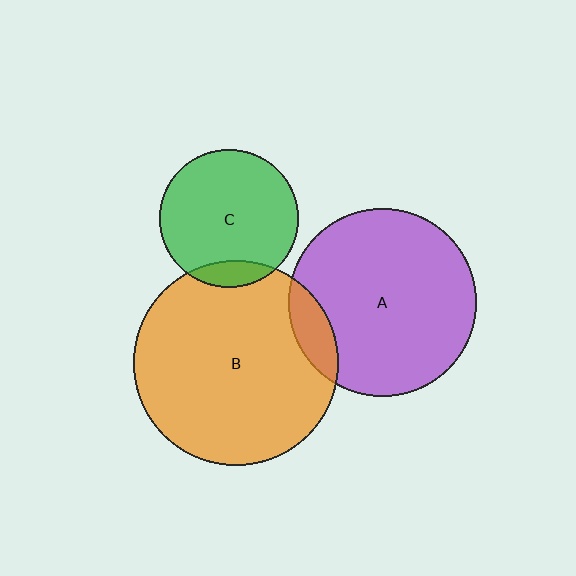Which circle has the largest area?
Circle B (orange).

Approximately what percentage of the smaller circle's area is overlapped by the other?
Approximately 10%.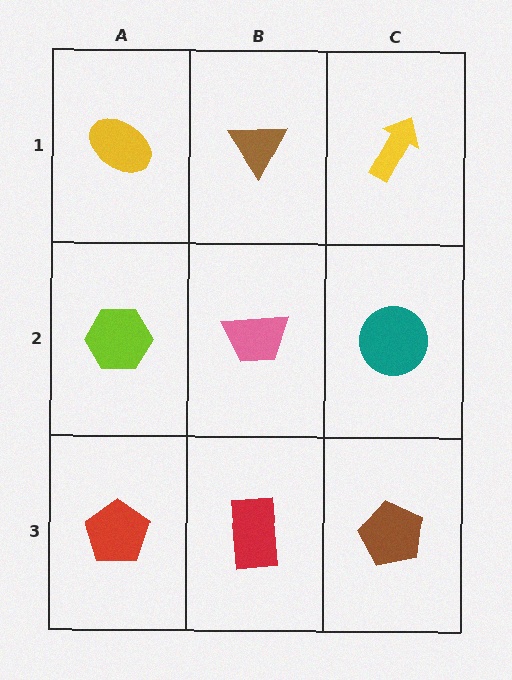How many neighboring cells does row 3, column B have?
3.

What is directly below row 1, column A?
A lime hexagon.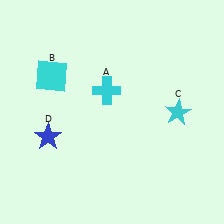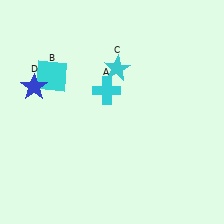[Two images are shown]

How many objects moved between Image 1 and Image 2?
2 objects moved between the two images.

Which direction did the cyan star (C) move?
The cyan star (C) moved left.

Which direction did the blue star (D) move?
The blue star (D) moved up.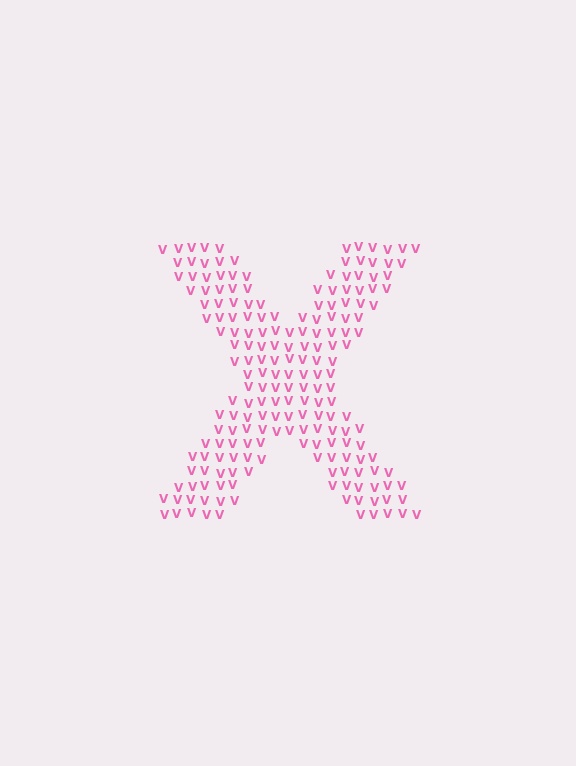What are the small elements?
The small elements are letter V's.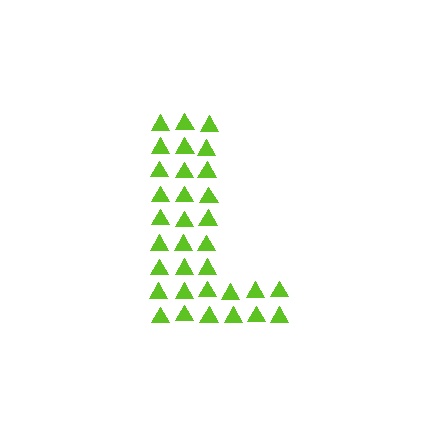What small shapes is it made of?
It is made of small triangles.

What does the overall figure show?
The overall figure shows the letter L.